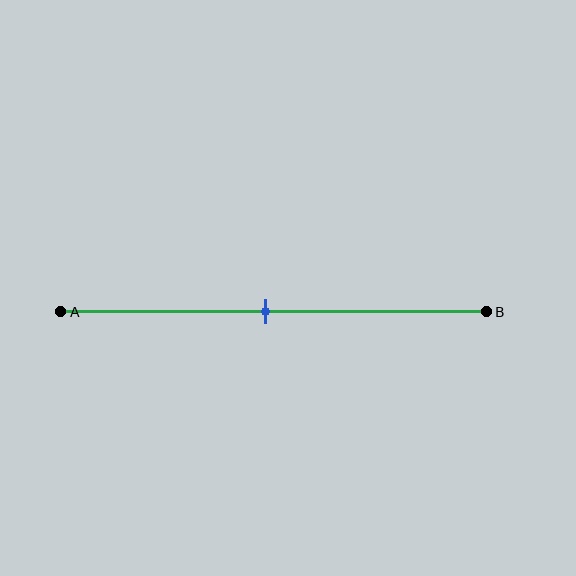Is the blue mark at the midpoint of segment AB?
Yes, the mark is approximately at the midpoint.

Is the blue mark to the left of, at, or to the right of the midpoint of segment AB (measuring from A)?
The blue mark is approximately at the midpoint of segment AB.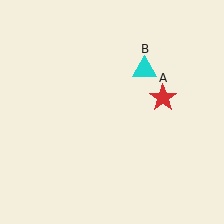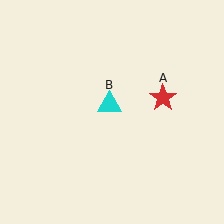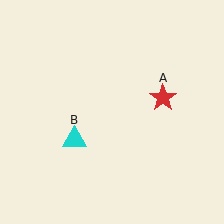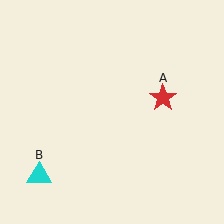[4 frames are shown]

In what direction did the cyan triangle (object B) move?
The cyan triangle (object B) moved down and to the left.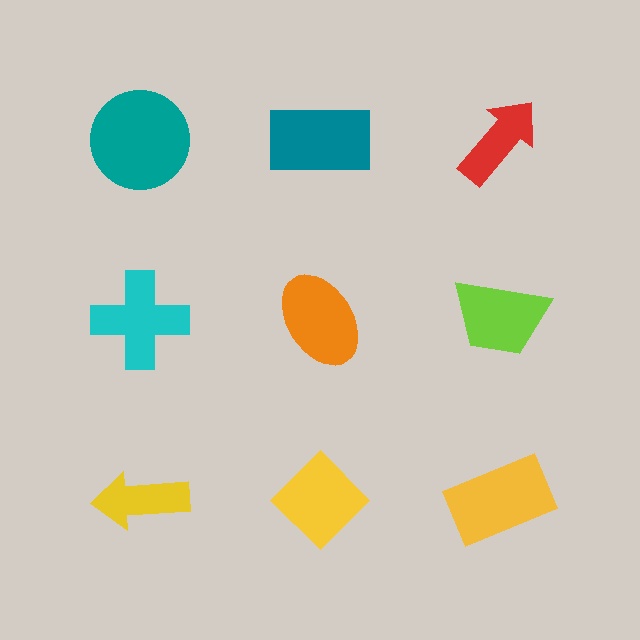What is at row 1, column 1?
A teal circle.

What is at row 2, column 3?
A lime trapezoid.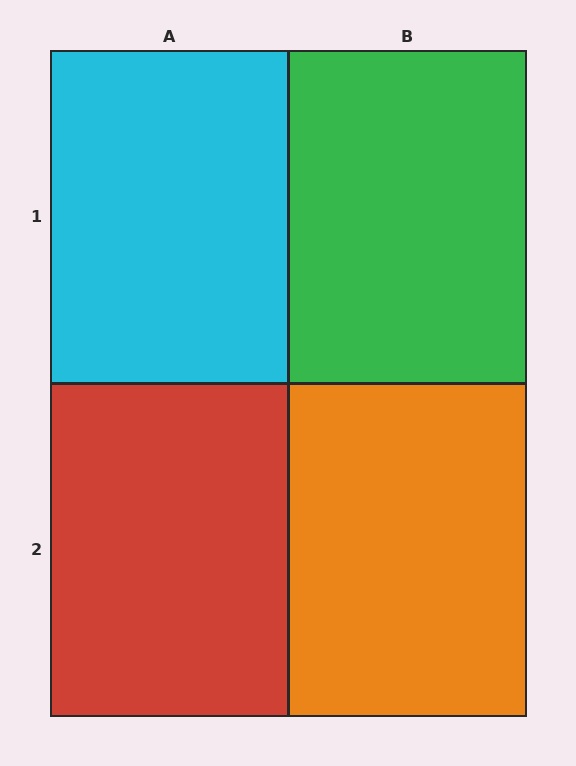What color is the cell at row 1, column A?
Cyan.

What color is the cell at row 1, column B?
Green.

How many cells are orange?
1 cell is orange.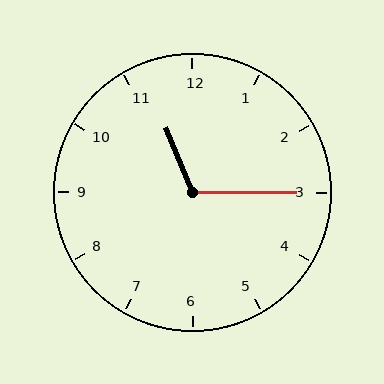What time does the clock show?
11:15.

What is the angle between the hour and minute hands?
Approximately 112 degrees.